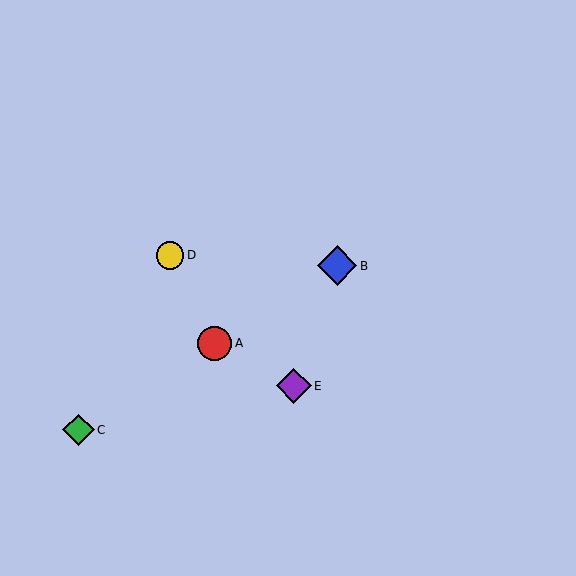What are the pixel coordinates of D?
Object D is at (170, 255).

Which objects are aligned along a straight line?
Objects A, B, C are aligned along a straight line.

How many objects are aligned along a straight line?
3 objects (A, B, C) are aligned along a straight line.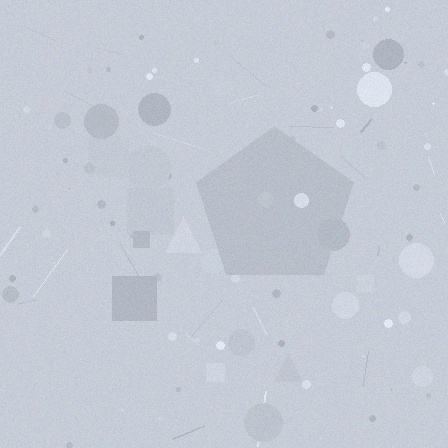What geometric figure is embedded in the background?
A pentagon is embedded in the background.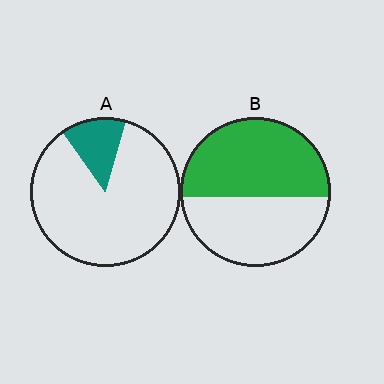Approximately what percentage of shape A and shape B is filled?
A is approximately 15% and B is approximately 55%.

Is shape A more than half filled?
No.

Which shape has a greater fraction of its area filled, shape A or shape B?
Shape B.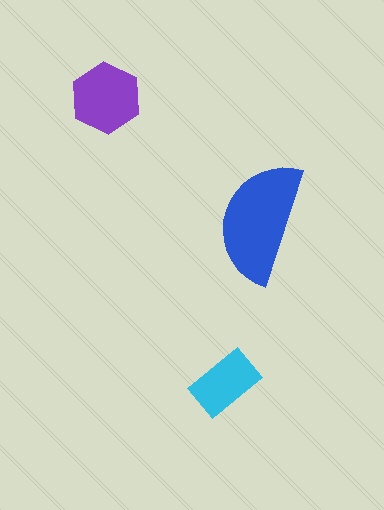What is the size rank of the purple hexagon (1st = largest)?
2nd.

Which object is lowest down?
The cyan rectangle is bottommost.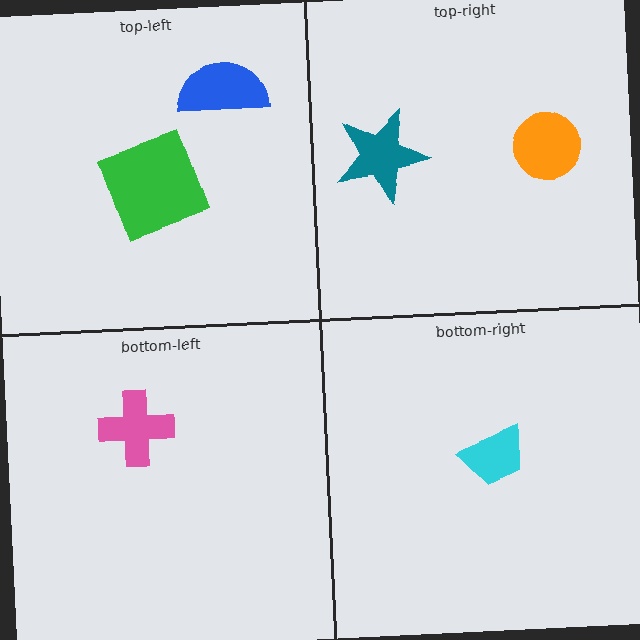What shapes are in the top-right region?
The orange circle, the teal star.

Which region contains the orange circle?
The top-right region.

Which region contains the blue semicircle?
The top-left region.